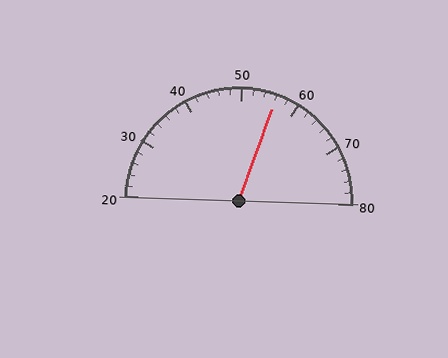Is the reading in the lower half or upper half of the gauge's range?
The reading is in the upper half of the range (20 to 80).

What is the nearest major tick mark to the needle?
The nearest major tick mark is 60.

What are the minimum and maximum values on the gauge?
The gauge ranges from 20 to 80.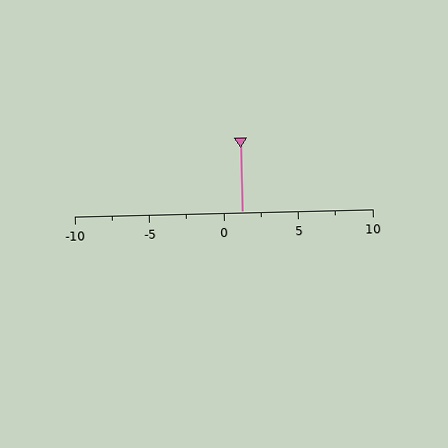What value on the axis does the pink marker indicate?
The marker indicates approximately 1.2.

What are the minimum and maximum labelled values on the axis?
The axis runs from -10 to 10.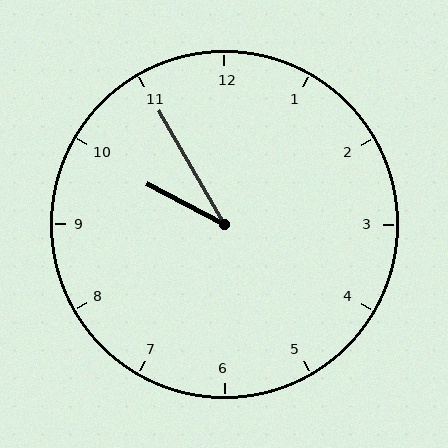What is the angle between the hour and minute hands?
Approximately 32 degrees.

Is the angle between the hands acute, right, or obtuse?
It is acute.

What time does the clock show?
9:55.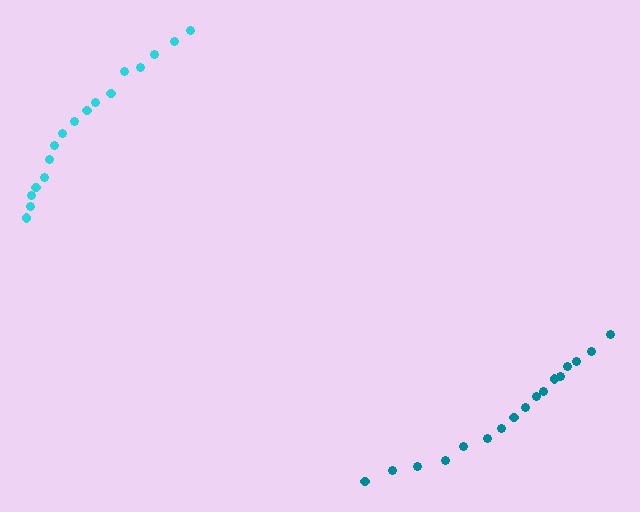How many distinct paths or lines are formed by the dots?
There are 2 distinct paths.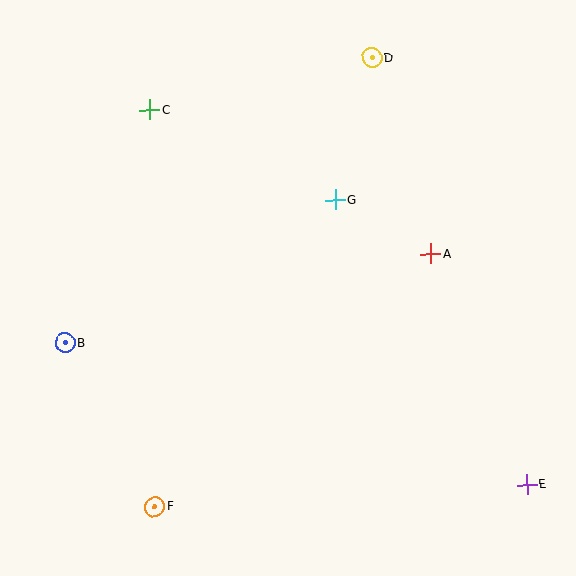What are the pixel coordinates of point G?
Point G is at (335, 200).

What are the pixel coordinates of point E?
Point E is at (527, 485).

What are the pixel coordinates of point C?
Point C is at (150, 110).